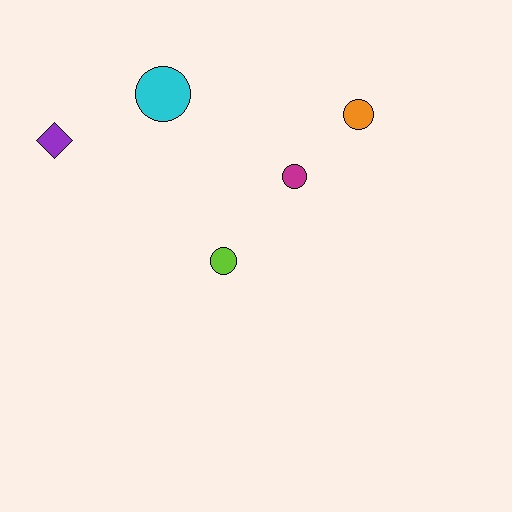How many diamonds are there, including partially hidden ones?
There is 1 diamond.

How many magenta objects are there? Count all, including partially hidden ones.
There is 1 magenta object.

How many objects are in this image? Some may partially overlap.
There are 5 objects.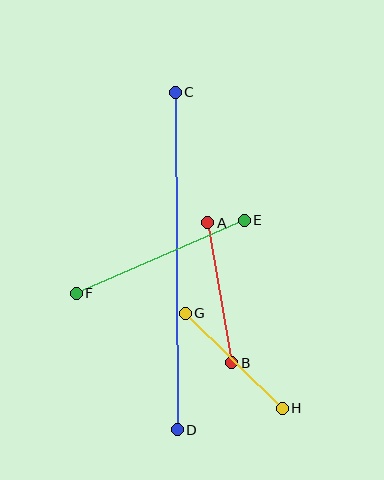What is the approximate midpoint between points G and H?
The midpoint is at approximately (234, 361) pixels.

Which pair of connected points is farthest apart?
Points C and D are farthest apart.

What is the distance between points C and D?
The distance is approximately 338 pixels.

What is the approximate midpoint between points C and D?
The midpoint is at approximately (176, 261) pixels.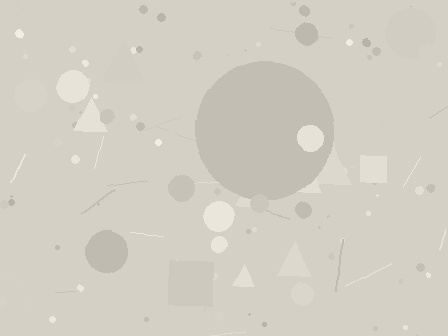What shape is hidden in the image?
A circle is hidden in the image.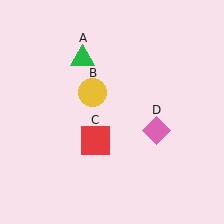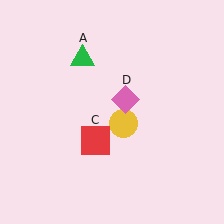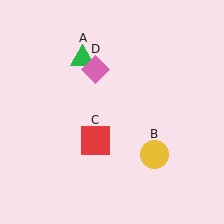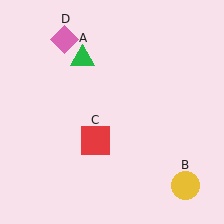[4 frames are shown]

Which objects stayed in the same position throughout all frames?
Green triangle (object A) and red square (object C) remained stationary.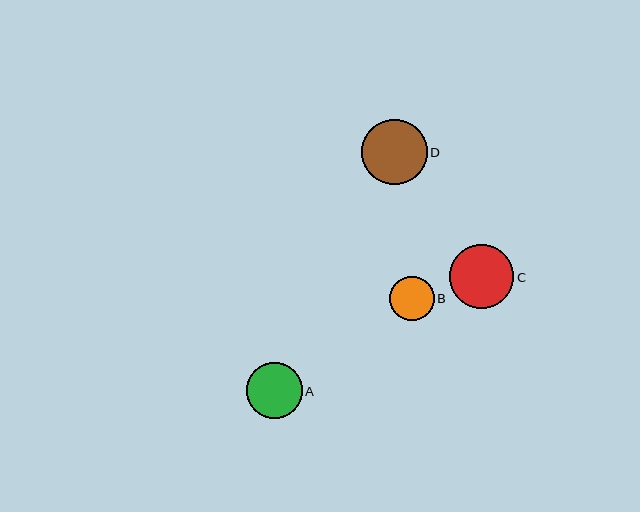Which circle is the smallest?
Circle B is the smallest with a size of approximately 44 pixels.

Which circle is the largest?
Circle D is the largest with a size of approximately 66 pixels.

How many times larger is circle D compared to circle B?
Circle D is approximately 1.5 times the size of circle B.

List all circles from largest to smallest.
From largest to smallest: D, C, A, B.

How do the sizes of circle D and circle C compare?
Circle D and circle C are approximately the same size.